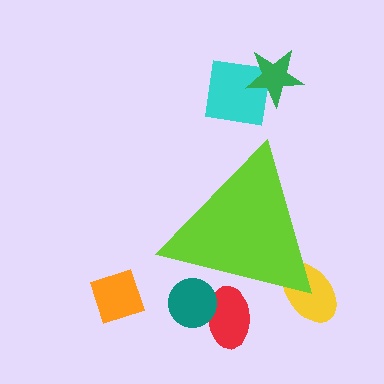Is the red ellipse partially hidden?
Yes, the red ellipse is partially hidden behind the lime triangle.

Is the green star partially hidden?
No, the green star is fully visible.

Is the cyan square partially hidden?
No, the cyan square is fully visible.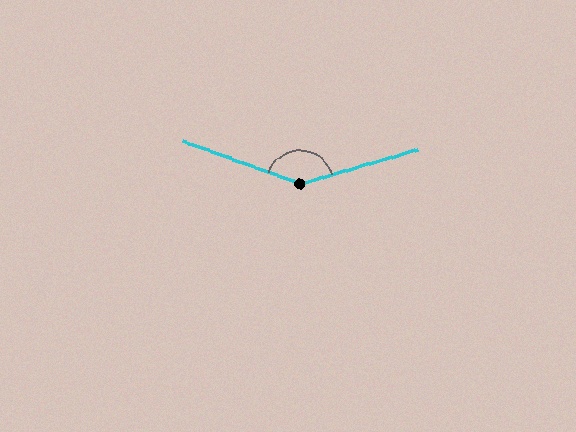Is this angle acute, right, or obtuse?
It is obtuse.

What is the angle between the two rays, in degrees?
Approximately 144 degrees.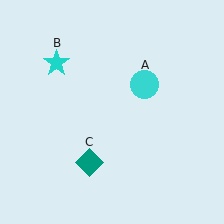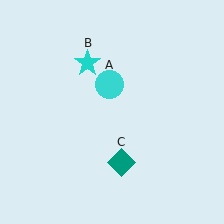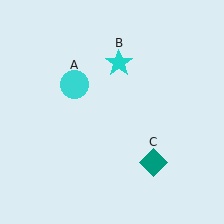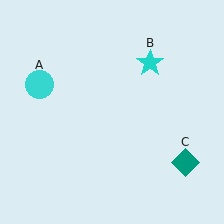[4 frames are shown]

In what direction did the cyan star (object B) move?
The cyan star (object B) moved right.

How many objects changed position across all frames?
3 objects changed position: cyan circle (object A), cyan star (object B), teal diamond (object C).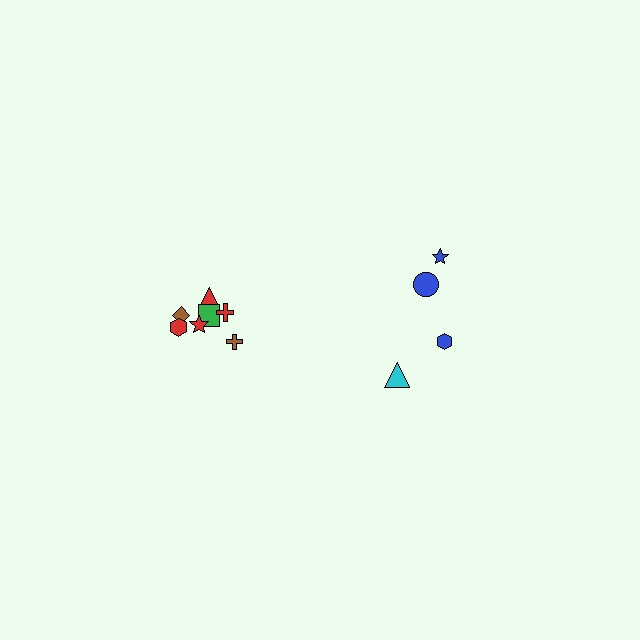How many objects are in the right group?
There are 4 objects.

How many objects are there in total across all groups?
There are 11 objects.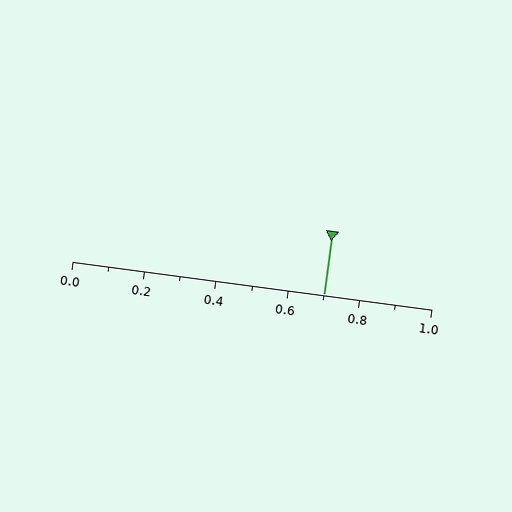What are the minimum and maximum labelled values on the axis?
The axis runs from 0.0 to 1.0.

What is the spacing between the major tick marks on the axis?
The major ticks are spaced 0.2 apart.